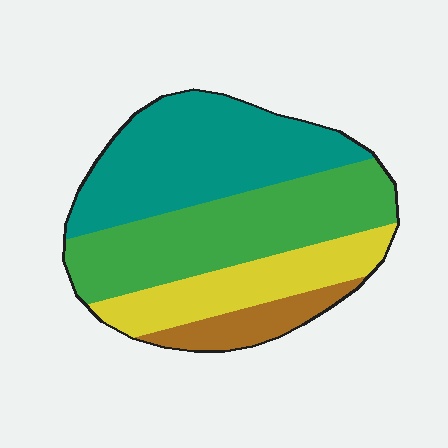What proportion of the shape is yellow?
Yellow covers around 20% of the shape.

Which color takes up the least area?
Brown, at roughly 10%.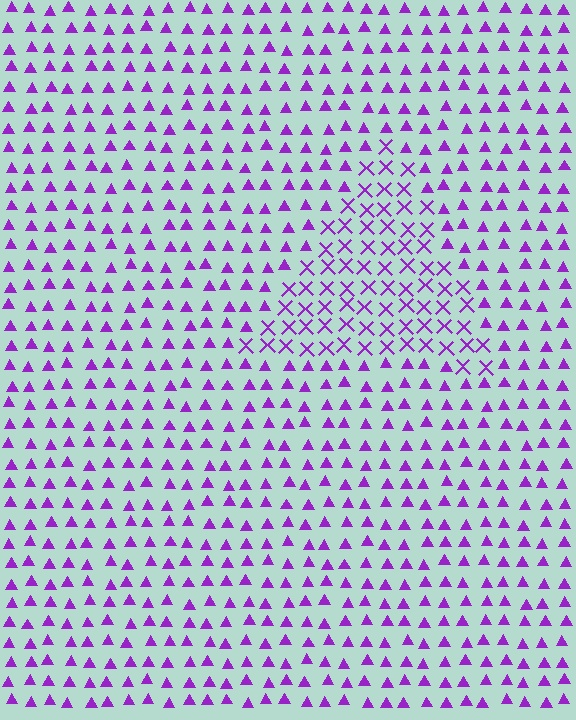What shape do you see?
I see a triangle.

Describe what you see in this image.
The image is filled with small purple elements arranged in a uniform grid. A triangle-shaped region contains X marks, while the surrounding area contains triangles. The boundary is defined purely by the change in element shape.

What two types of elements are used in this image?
The image uses X marks inside the triangle region and triangles outside it.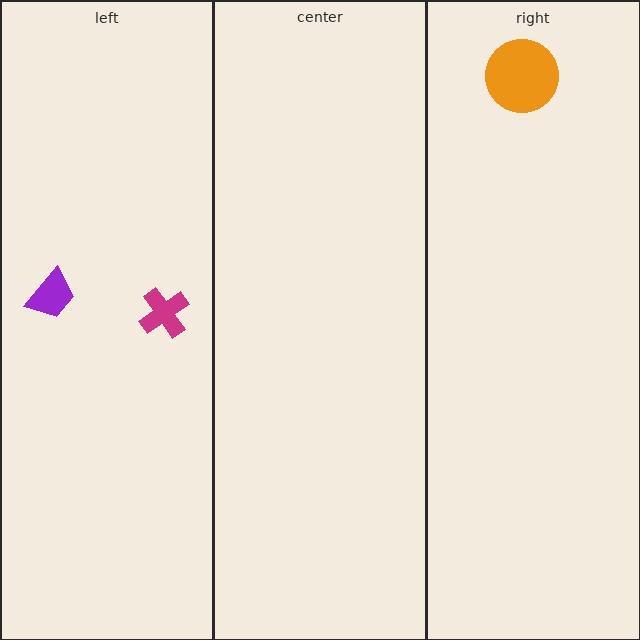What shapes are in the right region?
The blue triangle, the orange circle.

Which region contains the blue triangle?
The right region.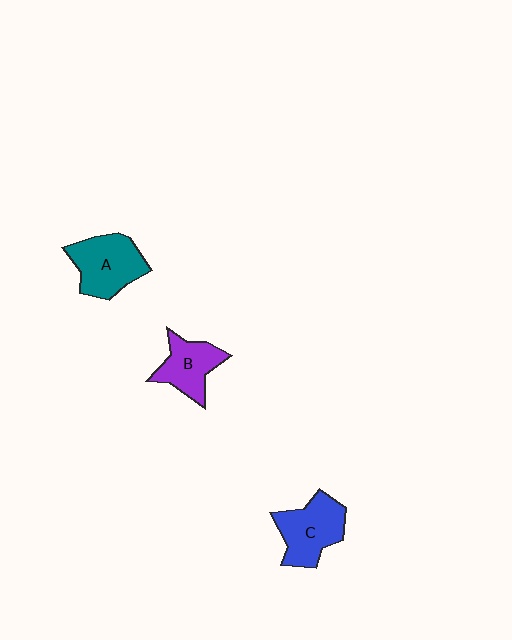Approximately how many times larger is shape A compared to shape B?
Approximately 1.3 times.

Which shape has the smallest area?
Shape B (purple).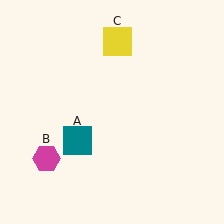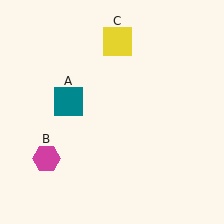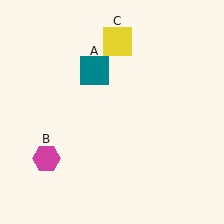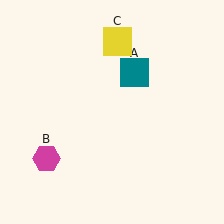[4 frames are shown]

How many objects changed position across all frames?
1 object changed position: teal square (object A).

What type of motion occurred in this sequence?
The teal square (object A) rotated clockwise around the center of the scene.